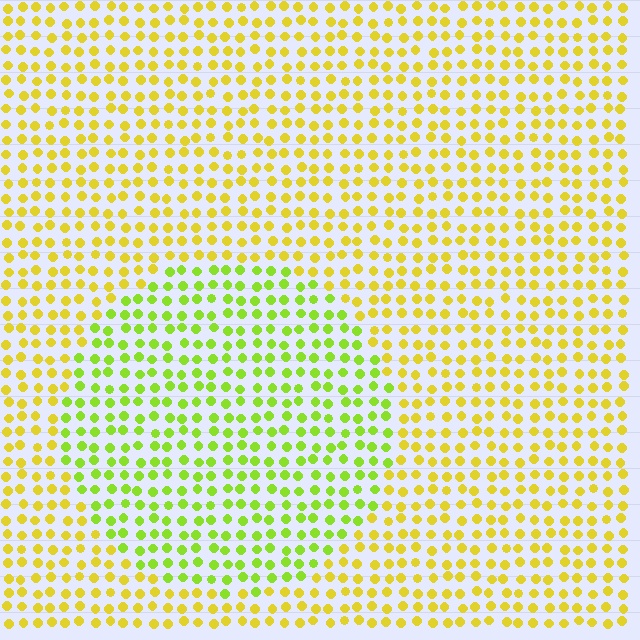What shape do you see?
I see a circle.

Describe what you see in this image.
The image is filled with small yellow elements in a uniform arrangement. A circle-shaped region is visible where the elements are tinted to a slightly different hue, forming a subtle color boundary.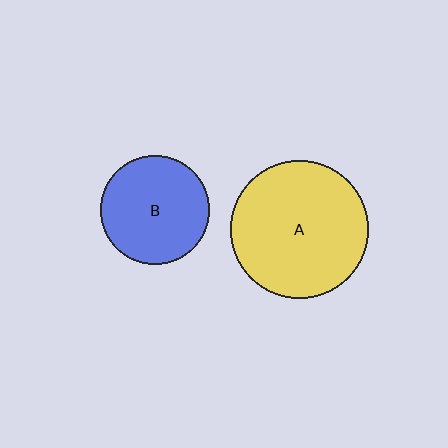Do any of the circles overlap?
No, none of the circles overlap.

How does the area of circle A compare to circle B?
Approximately 1.6 times.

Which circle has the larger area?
Circle A (yellow).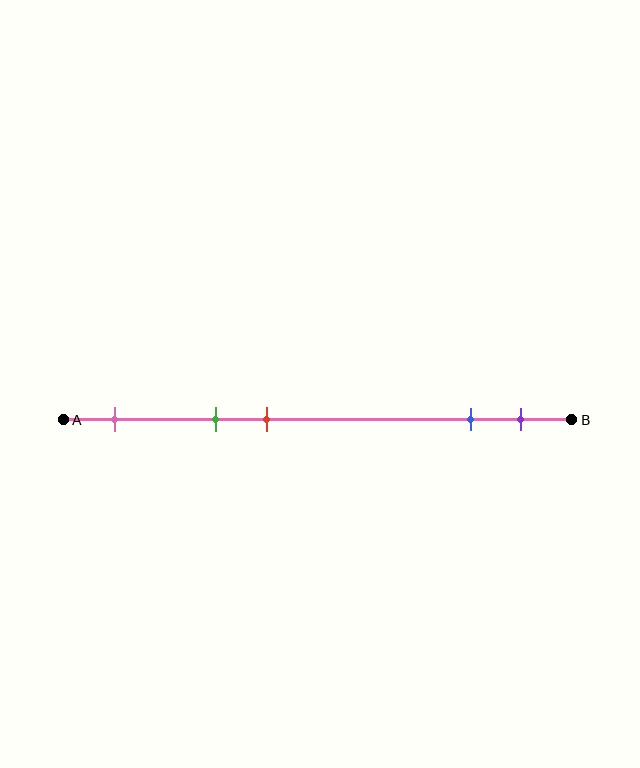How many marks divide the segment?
There are 5 marks dividing the segment.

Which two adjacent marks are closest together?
The blue and purple marks are the closest adjacent pair.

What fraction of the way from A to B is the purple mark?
The purple mark is approximately 90% (0.9) of the way from A to B.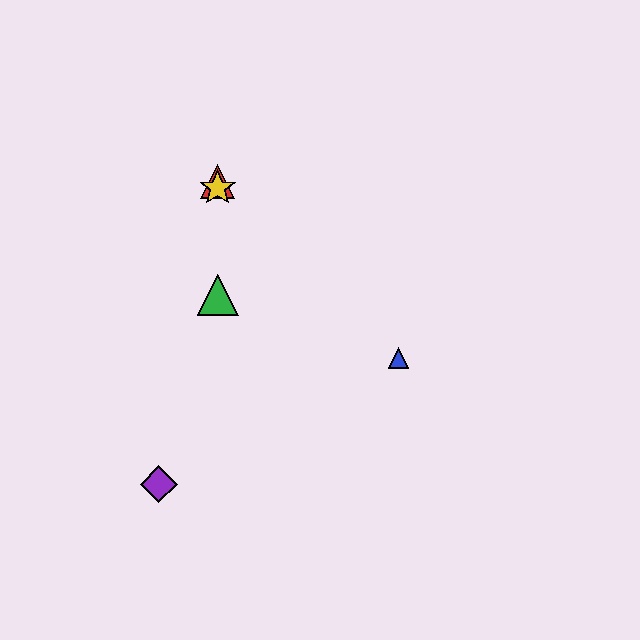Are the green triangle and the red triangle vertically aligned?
Yes, both are at x≈218.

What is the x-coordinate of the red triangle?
The red triangle is at x≈218.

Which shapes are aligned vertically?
The red triangle, the green triangle, the yellow star are aligned vertically.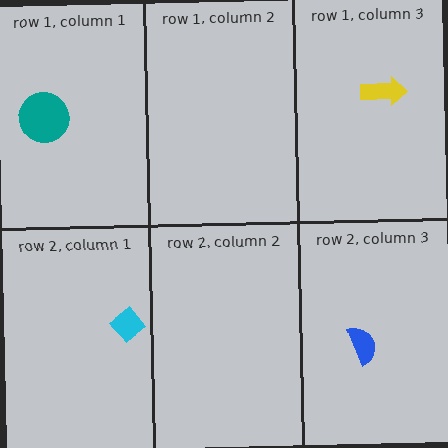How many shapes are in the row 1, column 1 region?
1.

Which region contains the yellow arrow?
The row 1, column 3 region.